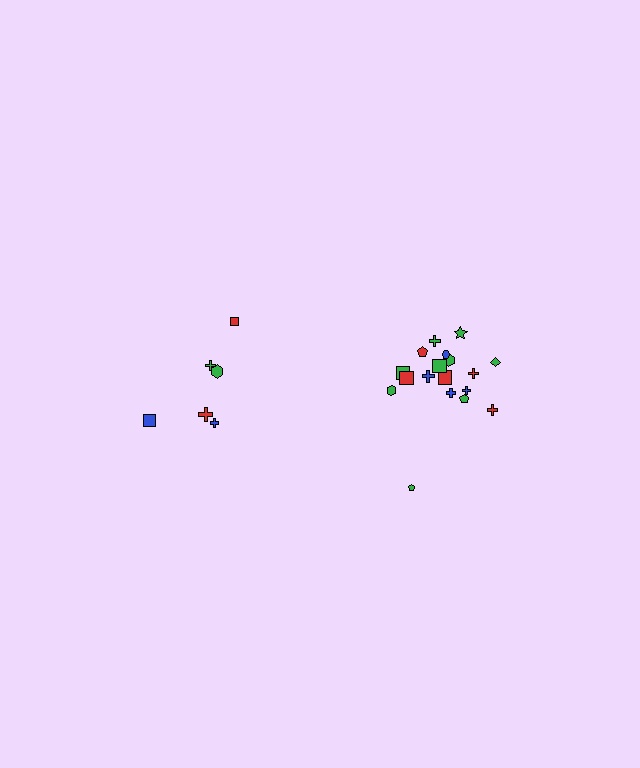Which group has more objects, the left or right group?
The right group.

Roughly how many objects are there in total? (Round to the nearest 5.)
Roughly 25 objects in total.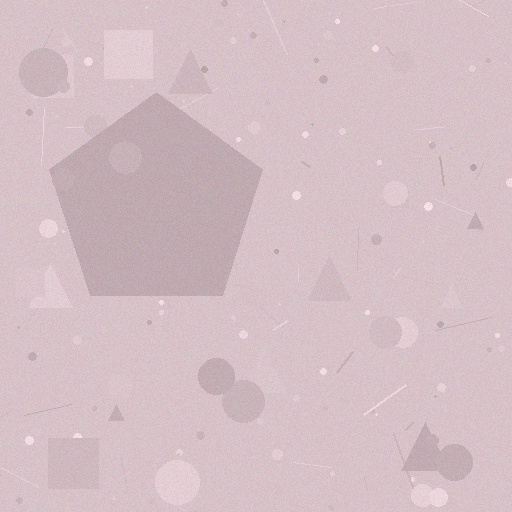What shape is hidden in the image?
A pentagon is hidden in the image.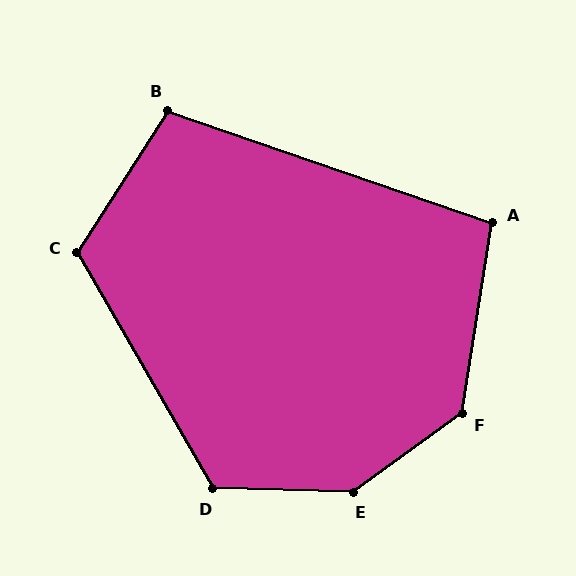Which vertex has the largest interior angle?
E, at approximately 143 degrees.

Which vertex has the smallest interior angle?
A, at approximately 100 degrees.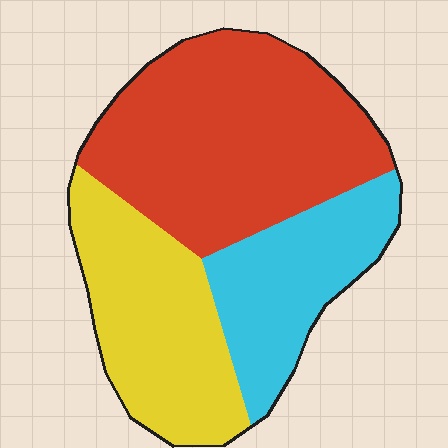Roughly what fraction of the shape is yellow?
Yellow takes up about one third (1/3) of the shape.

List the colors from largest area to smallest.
From largest to smallest: red, yellow, cyan.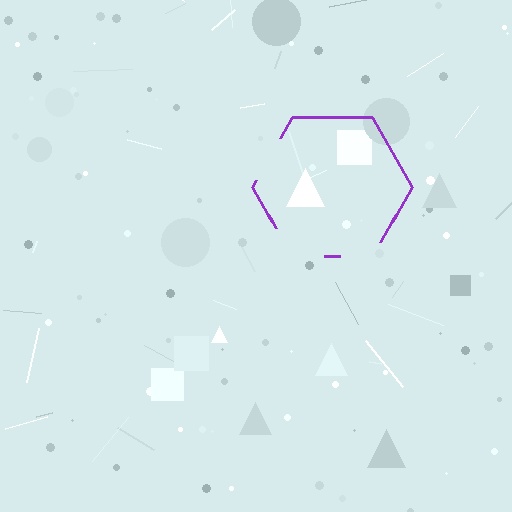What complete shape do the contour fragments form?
The contour fragments form a hexagon.